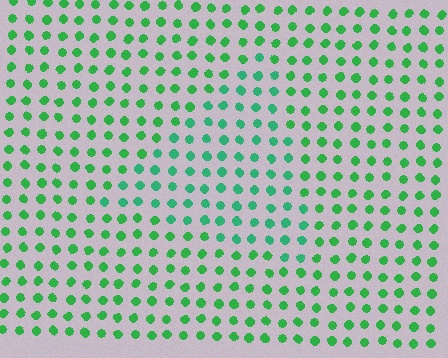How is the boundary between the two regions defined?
The boundary is defined purely by a slight shift in hue (about 22 degrees). Spacing, size, and orientation are identical on both sides.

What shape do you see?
I see a triangle.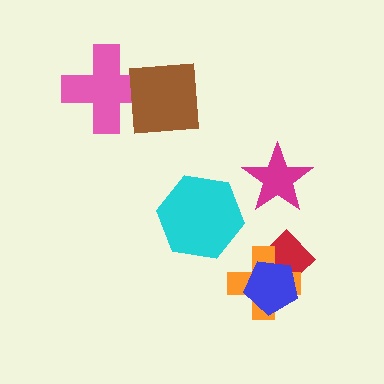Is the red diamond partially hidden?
Yes, it is partially covered by another shape.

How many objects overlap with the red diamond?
2 objects overlap with the red diamond.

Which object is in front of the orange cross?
The blue pentagon is in front of the orange cross.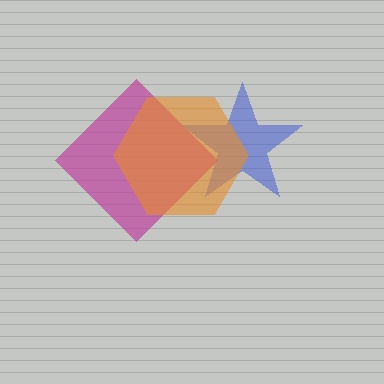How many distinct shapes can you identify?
There are 3 distinct shapes: a blue star, a magenta diamond, an orange hexagon.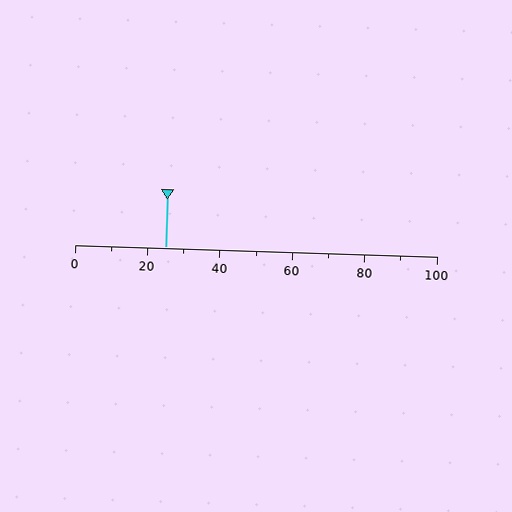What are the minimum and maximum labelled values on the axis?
The axis runs from 0 to 100.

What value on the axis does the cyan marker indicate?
The marker indicates approximately 25.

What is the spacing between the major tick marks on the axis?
The major ticks are spaced 20 apart.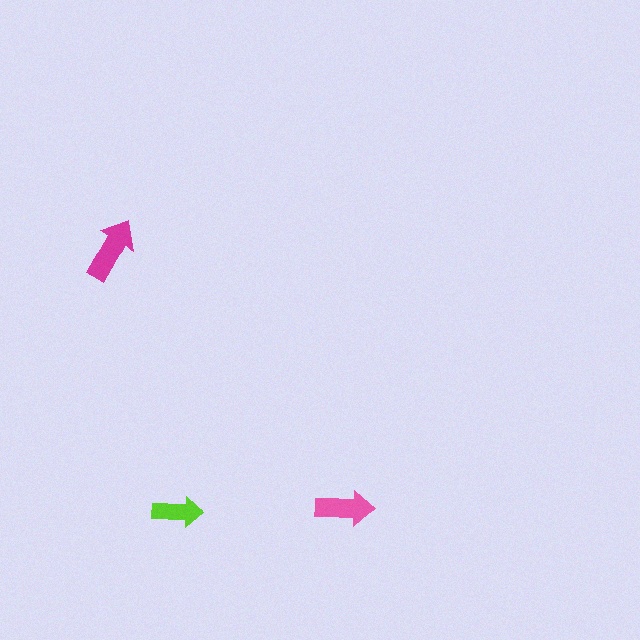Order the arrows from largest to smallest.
the magenta one, the pink one, the lime one.